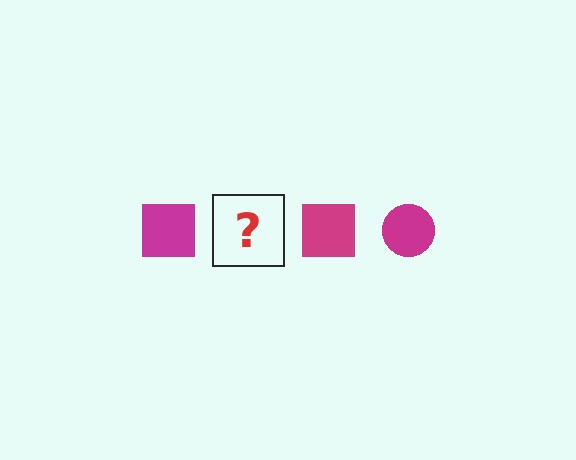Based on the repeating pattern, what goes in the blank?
The blank should be a magenta circle.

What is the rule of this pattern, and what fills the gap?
The rule is that the pattern cycles through square, circle shapes in magenta. The gap should be filled with a magenta circle.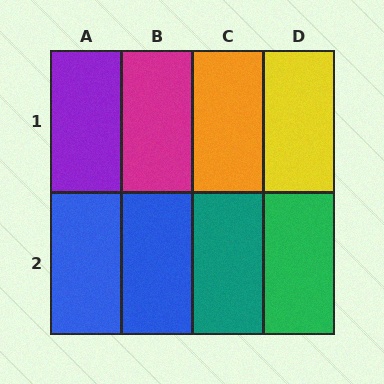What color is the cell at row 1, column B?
Magenta.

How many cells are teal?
1 cell is teal.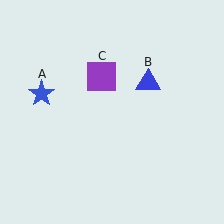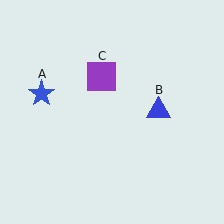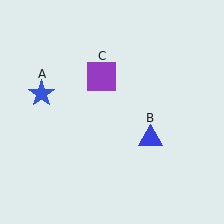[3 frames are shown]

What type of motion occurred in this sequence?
The blue triangle (object B) rotated clockwise around the center of the scene.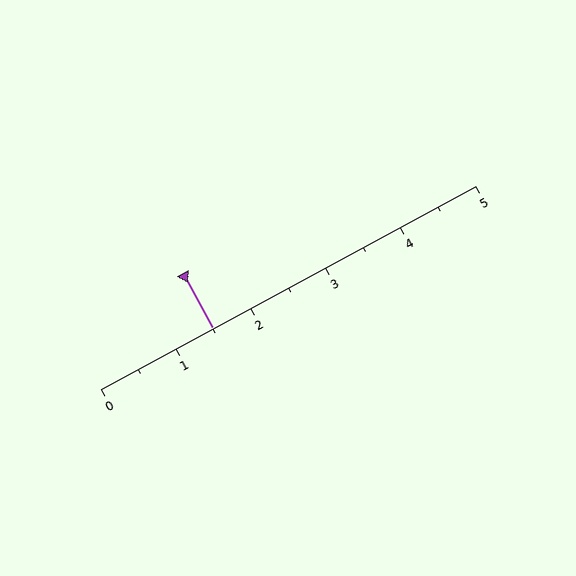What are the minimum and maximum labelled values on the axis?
The axis runs from 0 to 5.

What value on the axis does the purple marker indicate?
The marker indicates approximately 1.5.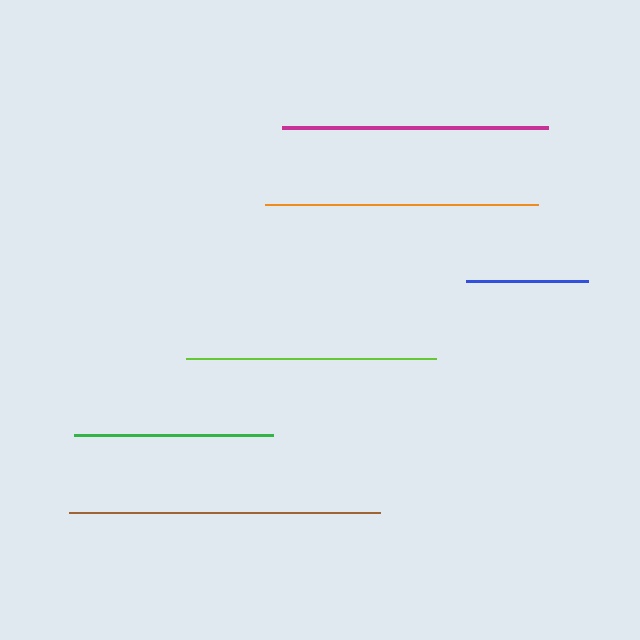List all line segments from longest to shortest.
From longest to shortest: brown, orange, magenta, lime, green, blue.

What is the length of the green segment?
The green segment is approximately 199 pixels long.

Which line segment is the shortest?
The blue line is the shortest at approximately 122 pixels.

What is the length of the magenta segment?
The magenta segment is approximately 266 pixels long.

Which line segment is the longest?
The brown line is the longest at approximately 310 pixels.